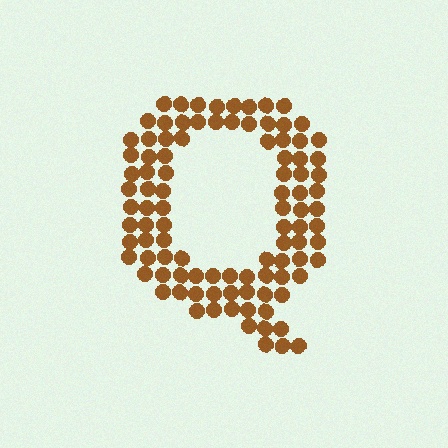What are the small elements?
The small elements are circles.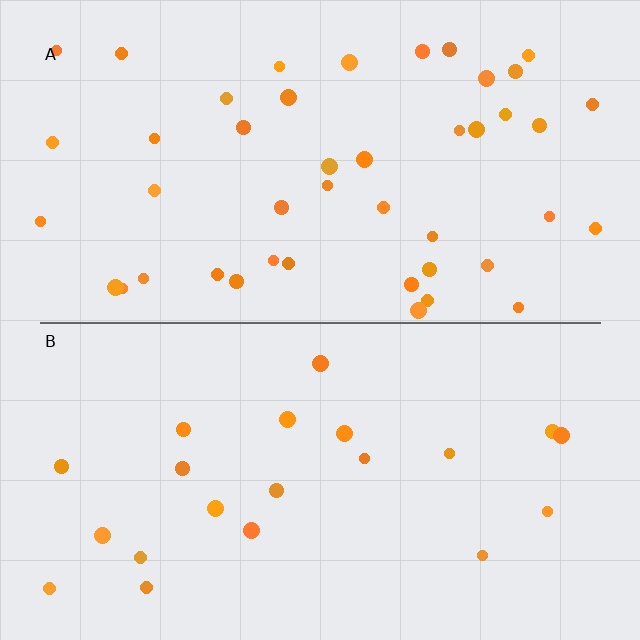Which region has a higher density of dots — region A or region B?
A (the top).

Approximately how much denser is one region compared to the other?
Approximately 2.2× — region A over region B.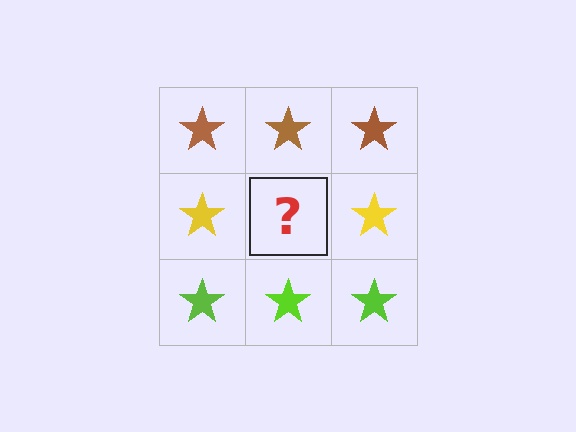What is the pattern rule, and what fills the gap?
The rule is that each row has a consistent color. The gap should be filled with a yellow star.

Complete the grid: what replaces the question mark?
The question mark should be replaced with a yellow star.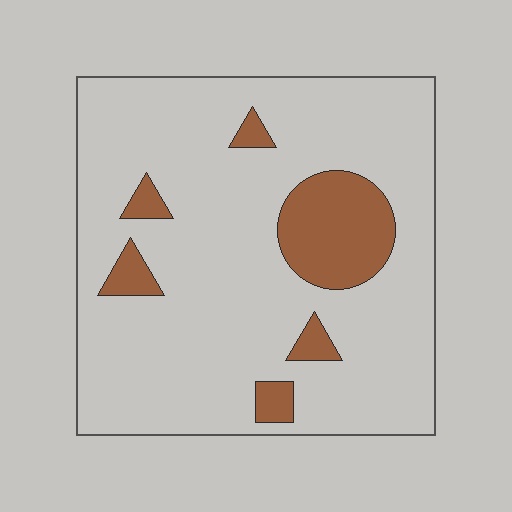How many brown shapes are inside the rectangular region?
6.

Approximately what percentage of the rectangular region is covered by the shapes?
Approximately 15%.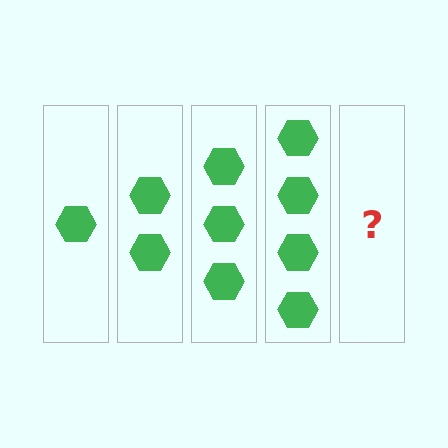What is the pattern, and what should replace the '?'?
The pattern is that each step adds one more hexagon. The '?' should be 5 hexagons.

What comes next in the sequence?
The next element should be 5 hexagons.